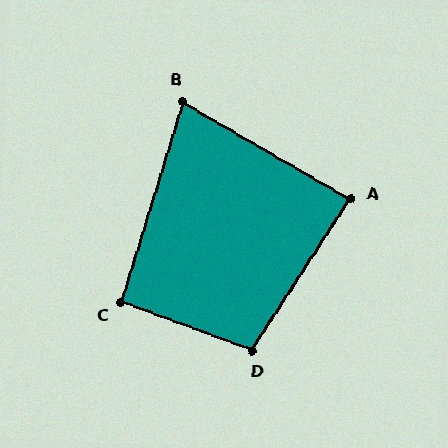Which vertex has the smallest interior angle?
B, at approximately 77 degrees.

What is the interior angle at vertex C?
Approximately 93 degrees (approximately right).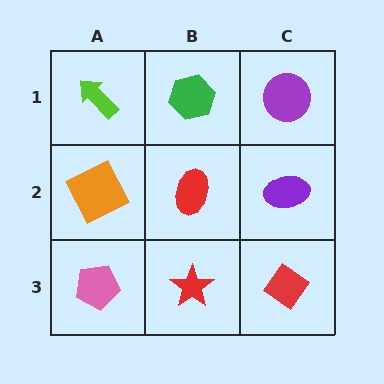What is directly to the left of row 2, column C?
A red ellipse.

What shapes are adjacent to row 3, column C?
A purple ellipse (row 2, column C), a red star (row 3, column B).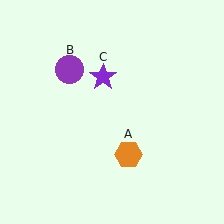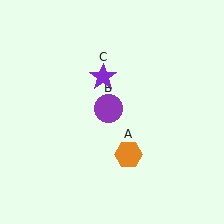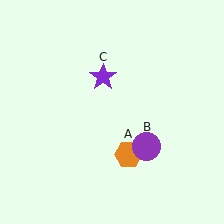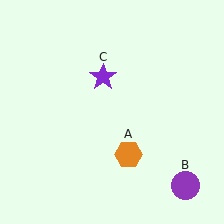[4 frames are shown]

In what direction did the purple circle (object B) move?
The purple circle (object B) moved down and to the right.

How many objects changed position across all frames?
1 object changed position: purple circle (object B).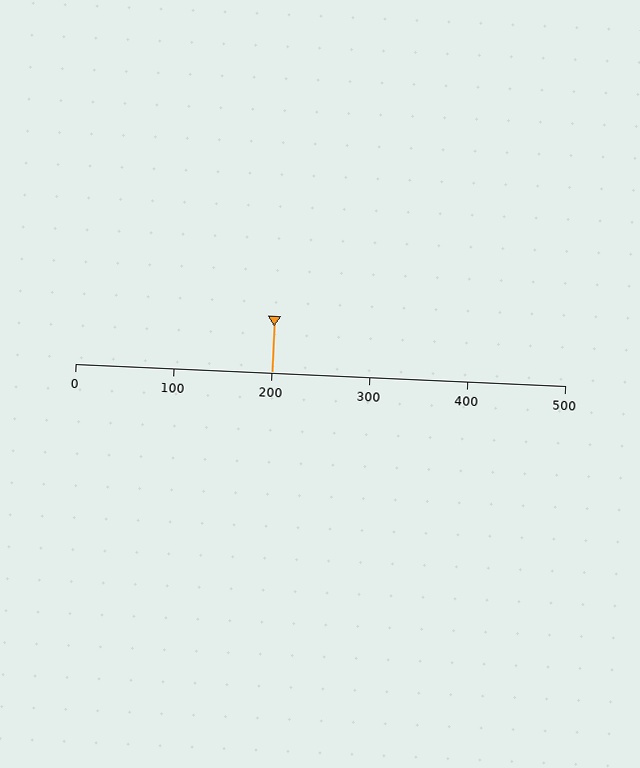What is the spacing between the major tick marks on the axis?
The major ticks are spaced 100 apart.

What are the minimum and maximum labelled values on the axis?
The axis runs from 0 to 500.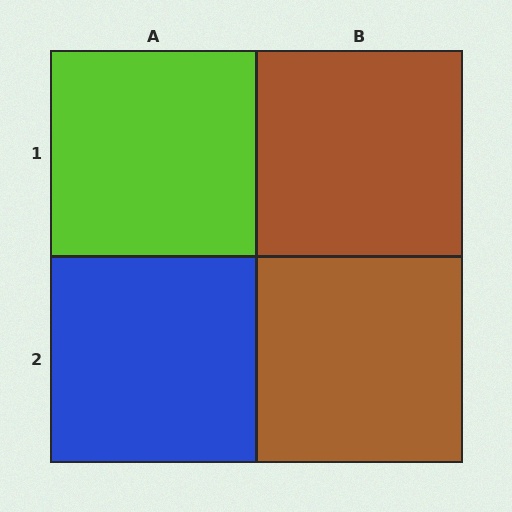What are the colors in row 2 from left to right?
Blue, brown.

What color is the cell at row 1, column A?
Lime.